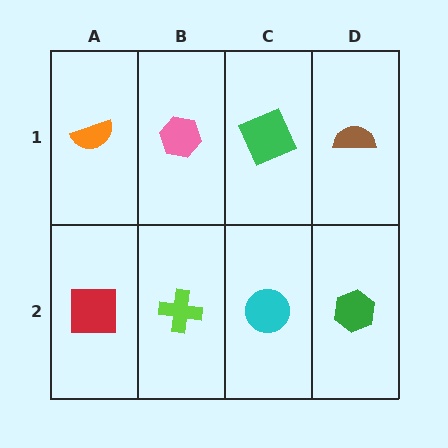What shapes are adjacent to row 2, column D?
A brown semicircle (row 1, column D), a cyan circle (row 2, column C).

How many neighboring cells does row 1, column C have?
3.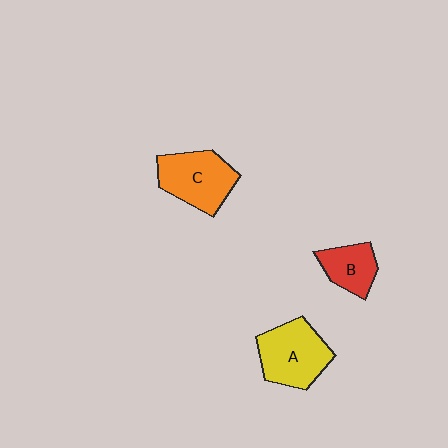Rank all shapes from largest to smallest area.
From largest to smallest: A (yellow), C (orange), B (red).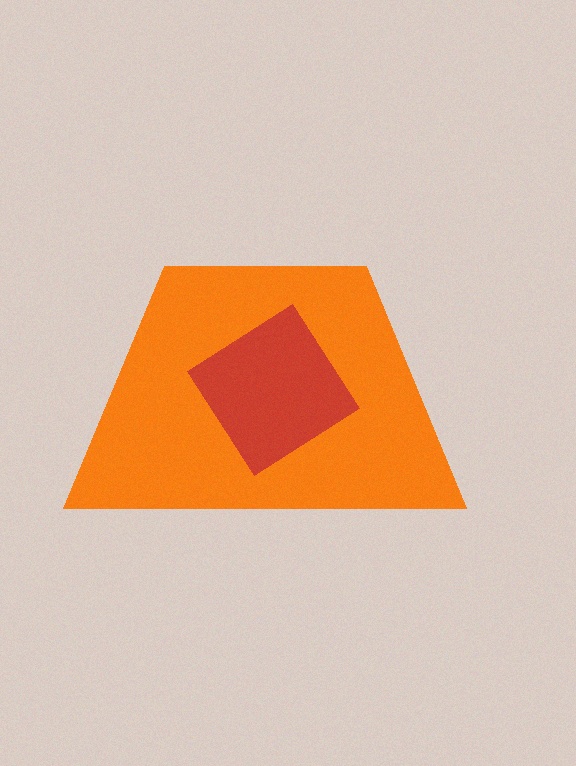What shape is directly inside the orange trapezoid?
The red diamond.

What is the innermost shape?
The red diamond.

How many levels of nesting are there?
2.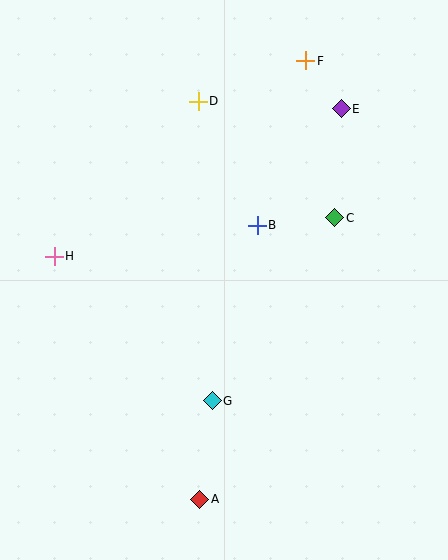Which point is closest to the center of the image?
Point B at (257, 225) is closest to the center.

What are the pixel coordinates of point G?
Point G is at (212, 401).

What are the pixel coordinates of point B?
Point B is at (257, 225).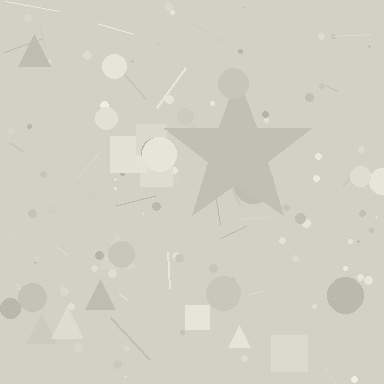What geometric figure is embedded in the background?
A star is embedded in the background.